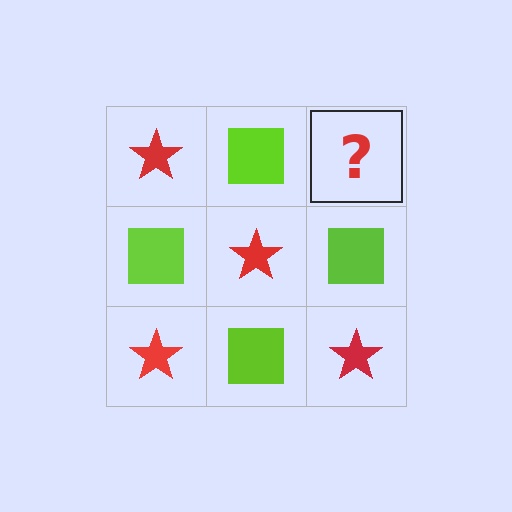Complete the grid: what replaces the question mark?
The question mark should be replaced with a red star.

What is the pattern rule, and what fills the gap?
The rule is that it alternates red star and lime square in a checkerboard pattern. The gap should be filled with a red star.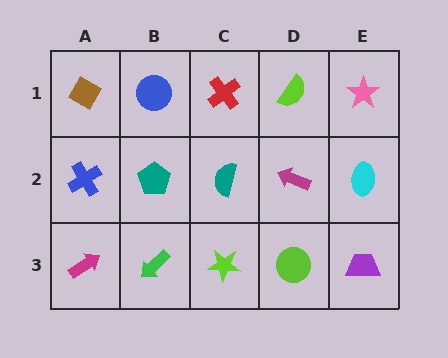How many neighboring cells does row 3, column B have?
3.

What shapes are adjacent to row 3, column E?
A cyan ellipse (row 2, column E), a lime circle (row 3, column D).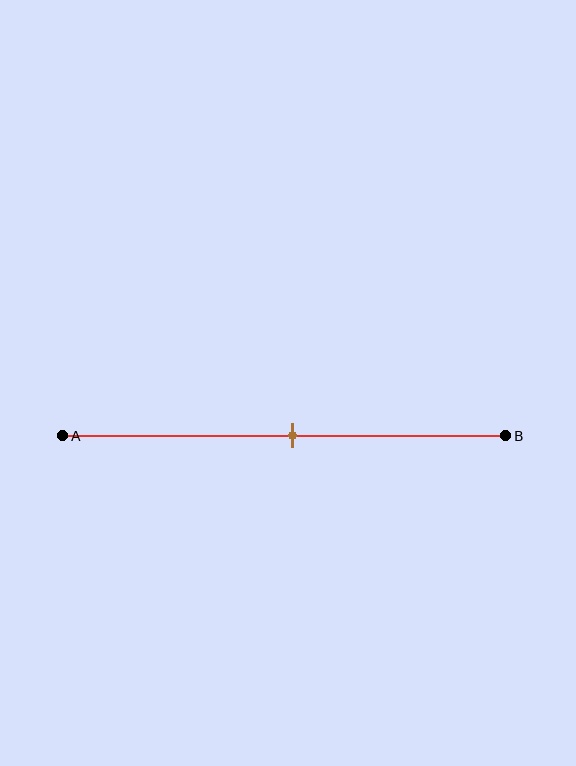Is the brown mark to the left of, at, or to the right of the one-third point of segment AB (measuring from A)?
The brown mark is to the right of the one-third point of segment AB.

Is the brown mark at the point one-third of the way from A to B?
No, the mark is at about 50% from A, not at the 33% one-third point.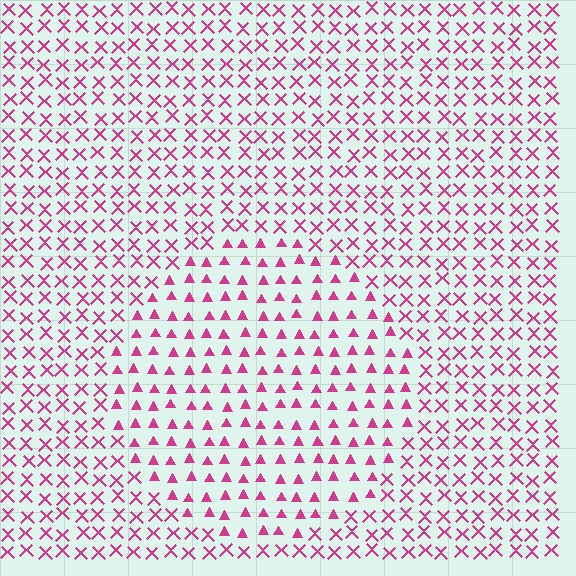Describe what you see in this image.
The image is filled with small magenta elements arranged in a uniform grid. A circle-shaped region contains triangles, while the surrounding area contains X marks. The boundary is defined purely by the change in element shape.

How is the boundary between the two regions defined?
The boundary is defined by a change in element shape: triangles inside vs. X marks outside. All elements share the same color and spacing.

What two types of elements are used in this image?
The image uses triangles inside the circle region and X marks outside it.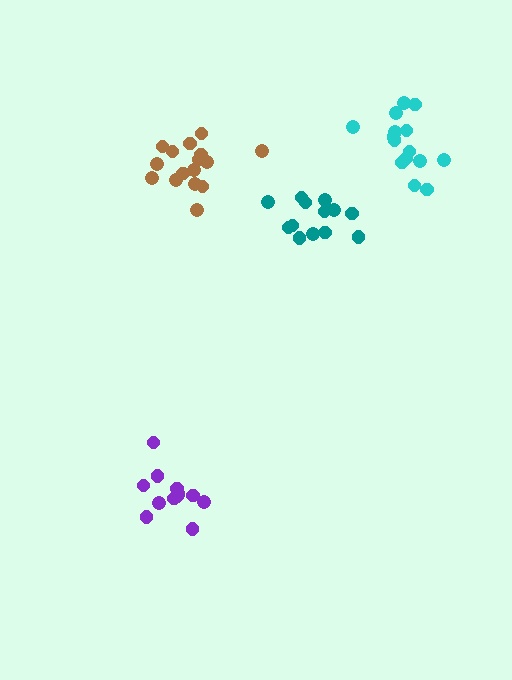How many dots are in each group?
Group 1: 15 dots, Group 2: 16 dots, Group 3: 12 dots, Group 4: 13 dots (56 total).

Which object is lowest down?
The purple cluster is bottommost.